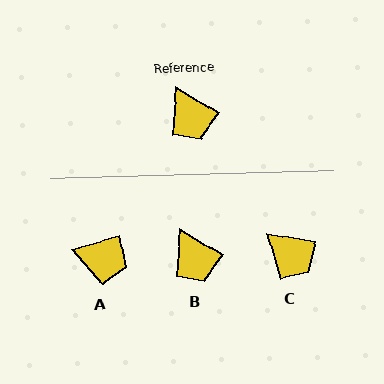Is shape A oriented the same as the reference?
No, it is off by about 46 degrees.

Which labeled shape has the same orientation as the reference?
B.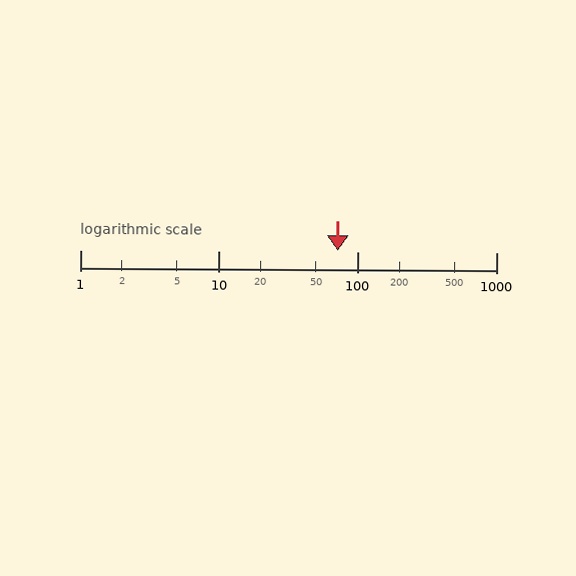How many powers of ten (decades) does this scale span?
The scale spans 3 decades, from 1 to 1000.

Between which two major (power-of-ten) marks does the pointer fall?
The pointer is between 10 and 100.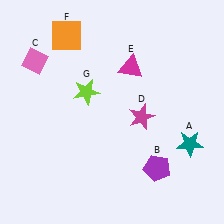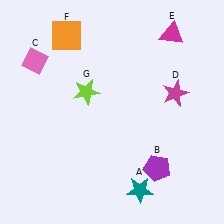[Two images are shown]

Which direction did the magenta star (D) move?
The magenta star (D) moved right.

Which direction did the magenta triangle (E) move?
The magenta triangle (E) moved right.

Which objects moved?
The objects that moved are: the teal star (A), the magenta star (D), the magenta triangle (E).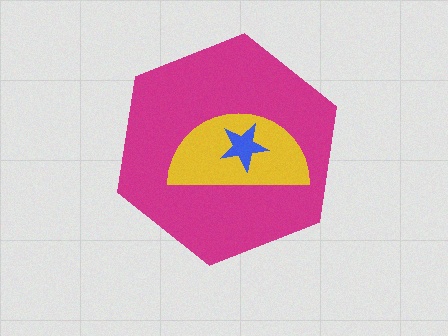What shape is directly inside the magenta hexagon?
The yellow semicircle.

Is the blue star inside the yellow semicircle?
Yes.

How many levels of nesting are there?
3.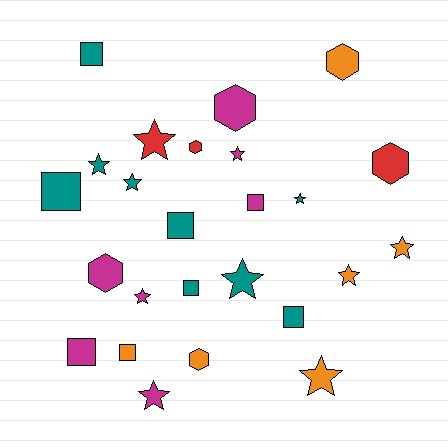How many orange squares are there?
There is 1 orange square.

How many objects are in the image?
There are 25 objects.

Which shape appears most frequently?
Star, with 11 objects.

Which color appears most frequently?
Teal, with 9 objects.